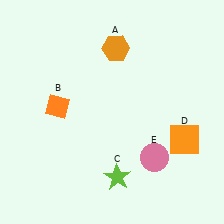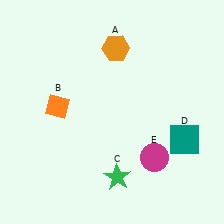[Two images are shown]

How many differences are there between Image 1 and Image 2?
There are 3 differences between the two images.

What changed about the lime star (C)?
In Image 1, C is lime. In Image 2, it changed to green.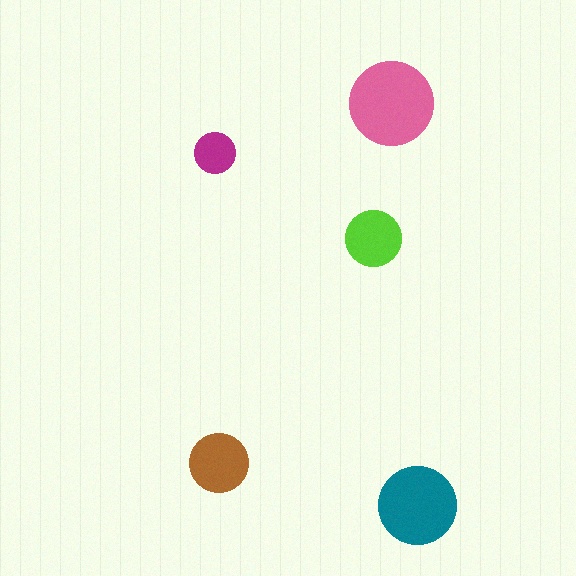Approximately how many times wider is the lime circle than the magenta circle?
About 1.5 times wider.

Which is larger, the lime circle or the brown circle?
The brown one.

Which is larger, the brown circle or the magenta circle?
The brown one.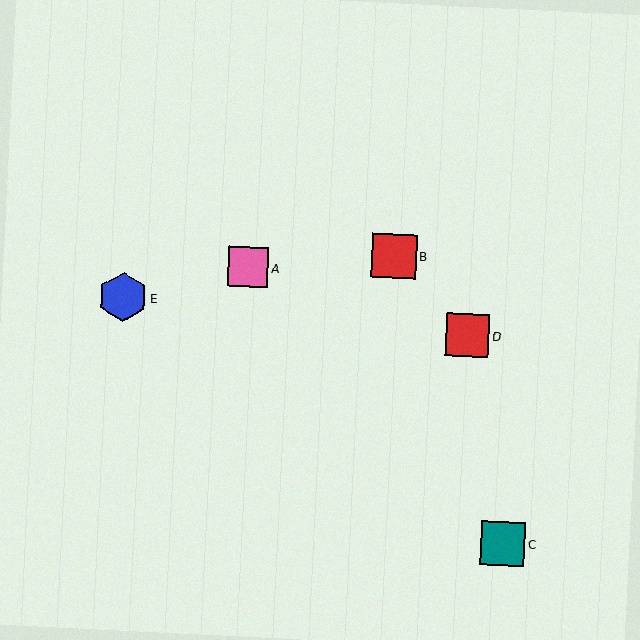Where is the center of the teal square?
The center of the teal square is at (503, 543).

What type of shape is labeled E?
Shape E is a blue hexagon.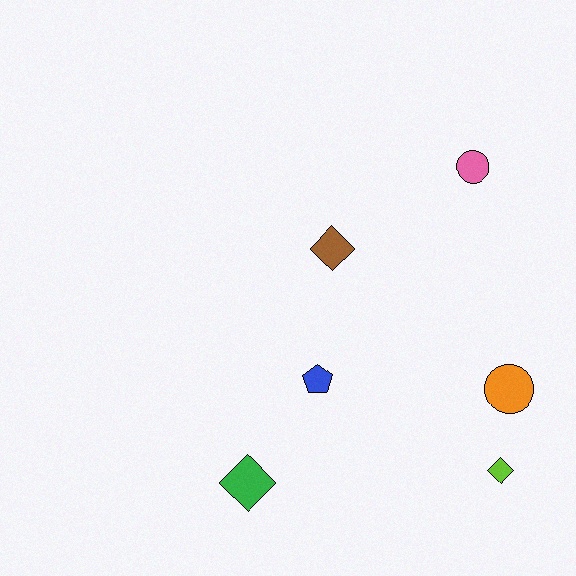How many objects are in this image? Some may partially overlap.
There are 6 objects.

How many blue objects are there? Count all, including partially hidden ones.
There is 1 blue object.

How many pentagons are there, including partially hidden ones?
There is 1 pentagon.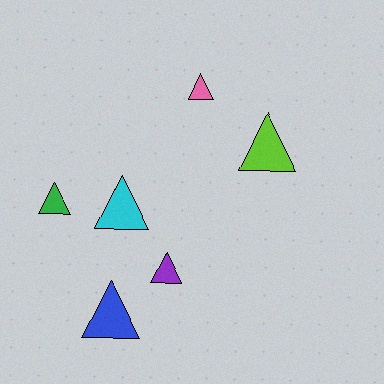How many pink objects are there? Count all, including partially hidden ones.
There is 1 pink object.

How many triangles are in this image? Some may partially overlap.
There are 6 triangles.